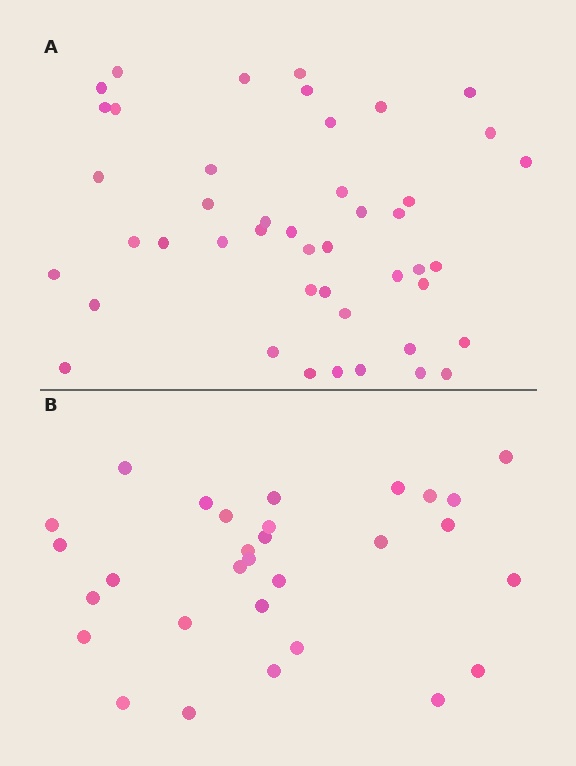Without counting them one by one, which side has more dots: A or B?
Region A (the top region) has more dots.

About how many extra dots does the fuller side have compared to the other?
Region A has approximately 15 more dots than region B.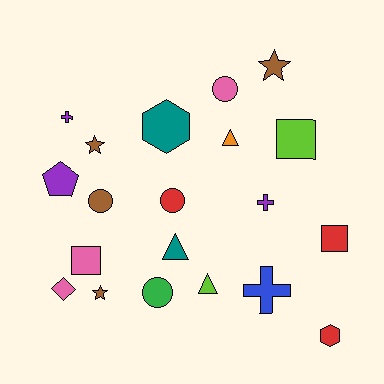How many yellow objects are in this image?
There are no yellow objects.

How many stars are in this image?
There are 3 stars.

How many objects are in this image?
There are 20 objects.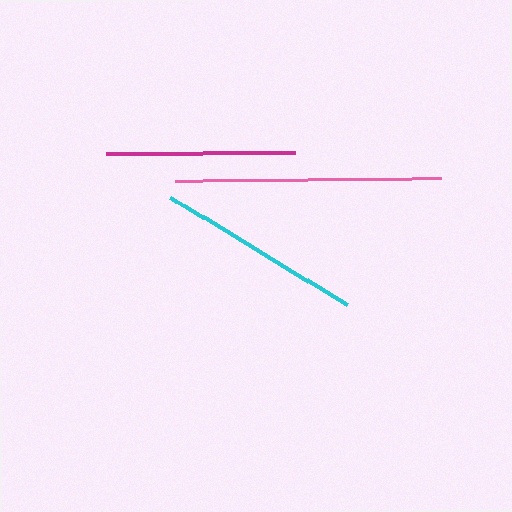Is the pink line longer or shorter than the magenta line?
The pink line is longer than the magenta line.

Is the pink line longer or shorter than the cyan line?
The pink line is longer than the cyan line.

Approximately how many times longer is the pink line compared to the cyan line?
The pink line is approximately 1.3 times the length of the cyan line.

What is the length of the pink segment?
The pink segment is approximately 267 pixels long.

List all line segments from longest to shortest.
From longest to shortest: pink, cyan, magenta.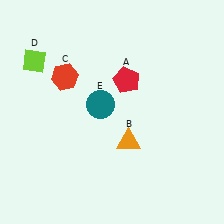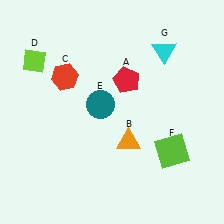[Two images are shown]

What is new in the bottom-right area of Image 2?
A lime square (F) was added in the bottom-right area of Image 2.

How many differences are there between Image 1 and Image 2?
There are 2 differences between the two images.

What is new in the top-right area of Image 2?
A cyan triangle (G) was added in the top-right area of Image 2.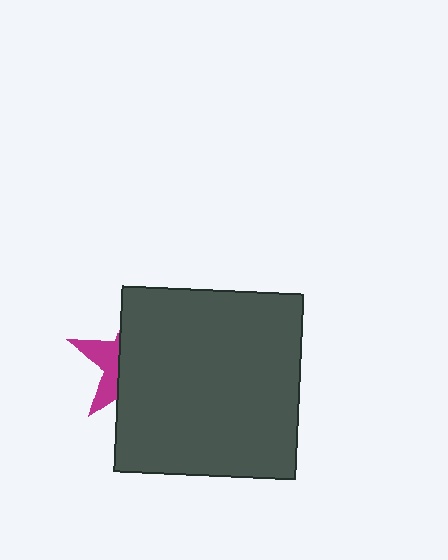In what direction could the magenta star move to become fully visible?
The magenta star could move left. That would shift it out from behind the dark gray rectangle entirely.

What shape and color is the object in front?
The object in front is a dark gray rectangle.